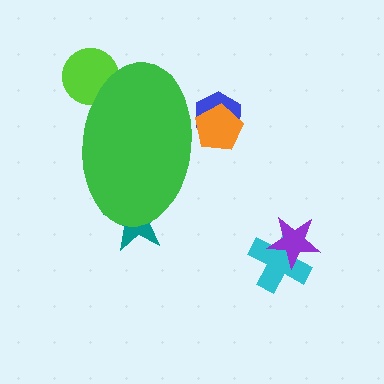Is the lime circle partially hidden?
Yes, the lime circle is partially hidden behind the green ellipse.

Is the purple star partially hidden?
No, the purple star is fully visible.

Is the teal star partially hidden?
Yes, the teal star is partially hidden behind the green ellipse.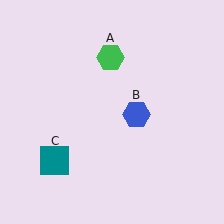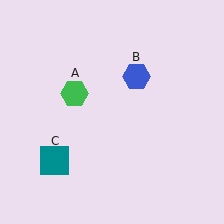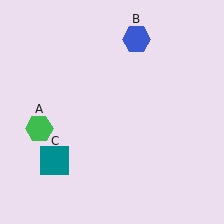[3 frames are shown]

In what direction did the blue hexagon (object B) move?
The blue hexagon (object B) moved up.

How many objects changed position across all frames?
2 objects changed position: green hexagon (object A), blue hexagon (object B).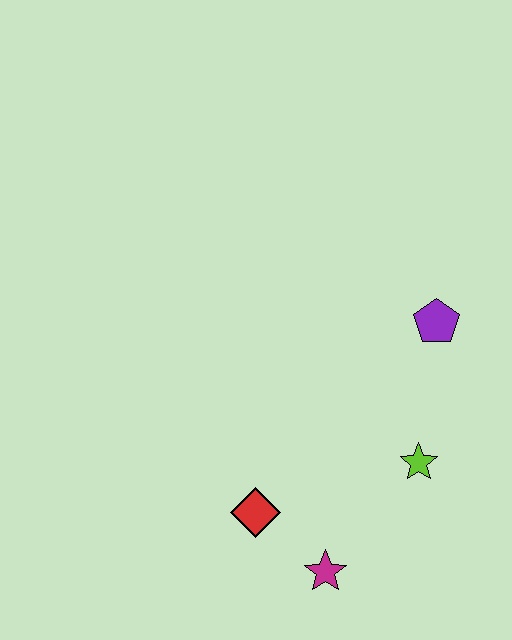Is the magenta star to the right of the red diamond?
Yes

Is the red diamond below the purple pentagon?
Yes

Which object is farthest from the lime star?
The red diamond is farthest from the lime star.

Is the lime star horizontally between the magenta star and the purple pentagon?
Yes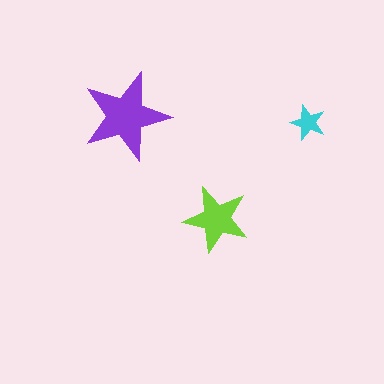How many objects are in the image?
There are 3 objects in the image.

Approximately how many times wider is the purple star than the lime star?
About 1.5 times wider.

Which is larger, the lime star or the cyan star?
The lime one.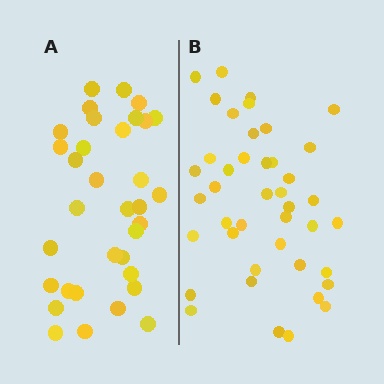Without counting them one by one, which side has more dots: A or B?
Region B (the right region) has more dots.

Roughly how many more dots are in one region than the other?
Region B has roughly 8 or so more dots than region A.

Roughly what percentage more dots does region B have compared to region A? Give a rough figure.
About 25% more.